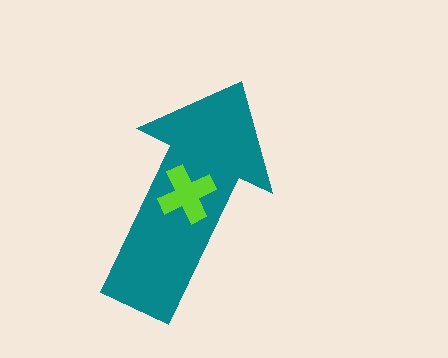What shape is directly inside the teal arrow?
The lime cross.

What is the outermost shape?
The teal arrow.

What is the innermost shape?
The lime cross.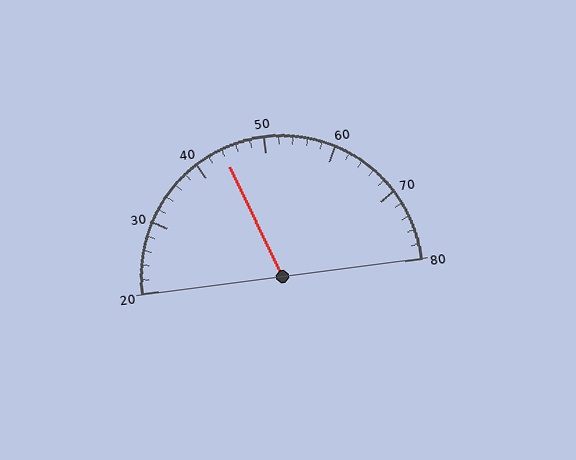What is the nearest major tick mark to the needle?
The nearest major tick mark is 40.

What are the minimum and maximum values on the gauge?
The gauge ranges from 20 to 80.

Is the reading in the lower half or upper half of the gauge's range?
The reading is in the lower half of the range (20 to 80).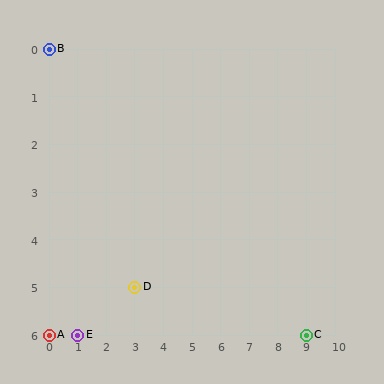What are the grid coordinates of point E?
Point E is at grid coordinates (1, 6).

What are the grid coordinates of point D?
Point D is at grid coordinates (3, 5).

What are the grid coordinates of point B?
Point B is at grid coordinates (0, 0).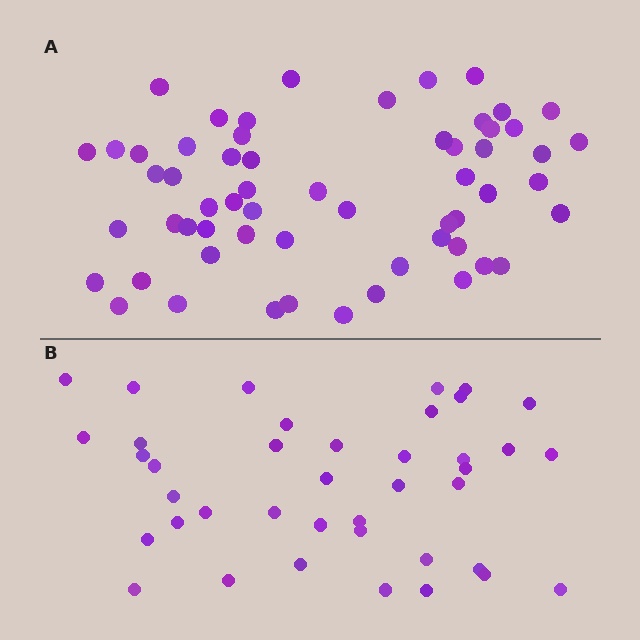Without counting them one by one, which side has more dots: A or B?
Region A (the top region) has more dots.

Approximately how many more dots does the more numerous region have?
Region A has approximately 20 more dots than region B.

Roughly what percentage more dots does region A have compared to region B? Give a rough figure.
About 50% more.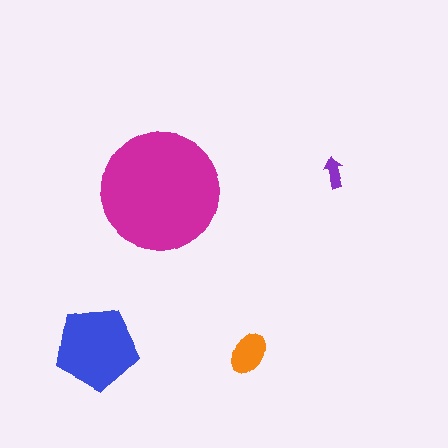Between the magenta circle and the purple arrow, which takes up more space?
The magenta circle.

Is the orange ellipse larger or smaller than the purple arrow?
Larger.